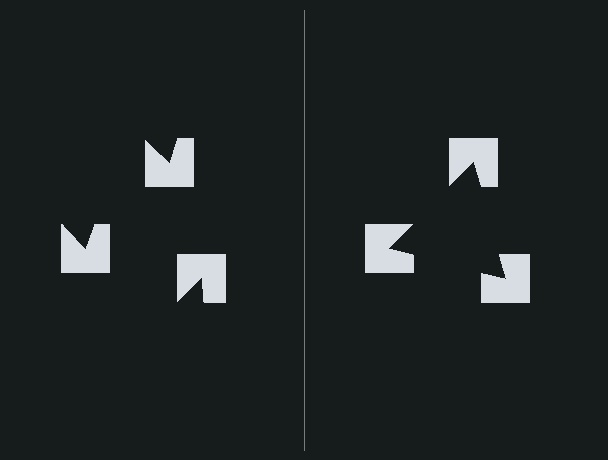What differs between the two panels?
The notched squares are positioned identically on both sides; only the wedge orientations differ. On the right they align to a triangle; on the left they are misaligned.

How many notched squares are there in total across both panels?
6 — 3 on each side.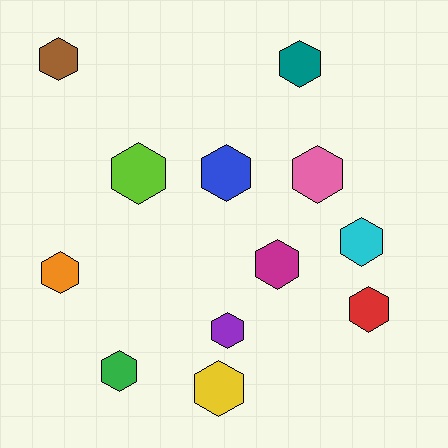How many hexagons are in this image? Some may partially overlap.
There are 12 hexagons.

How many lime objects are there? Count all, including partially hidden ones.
There is 1 lime object.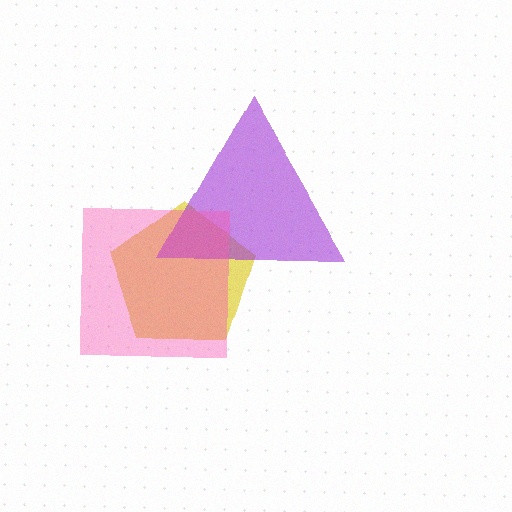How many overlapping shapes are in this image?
There are 3 overlapping shapes in the image.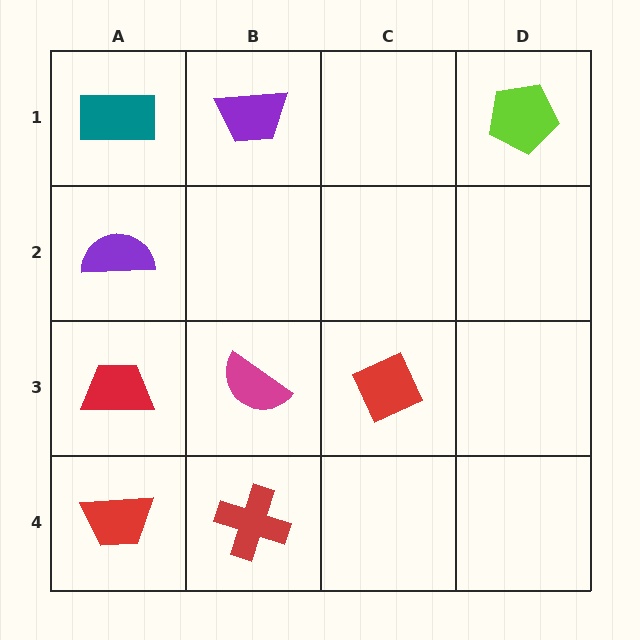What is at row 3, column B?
A magenta semicircle.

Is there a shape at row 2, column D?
No, that cell is empty.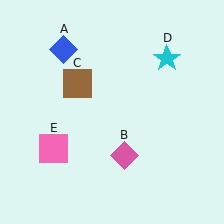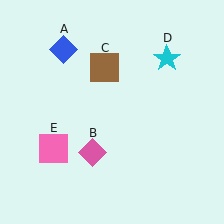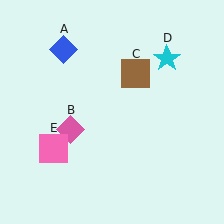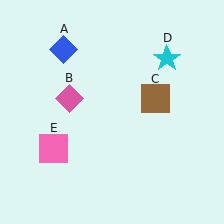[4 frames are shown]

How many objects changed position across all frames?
2 objects changed position: pink diamond (object B), brown square (object C).